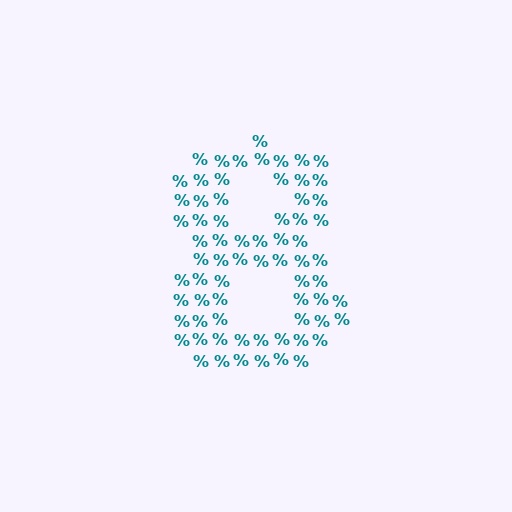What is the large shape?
The large shape is the digit 8.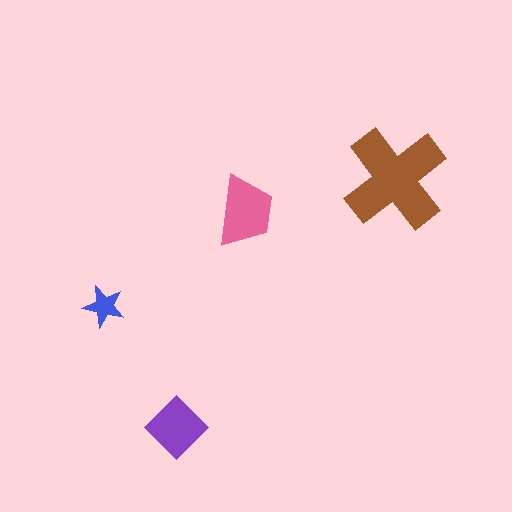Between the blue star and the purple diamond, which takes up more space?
The purple diamond.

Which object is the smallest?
The blue star.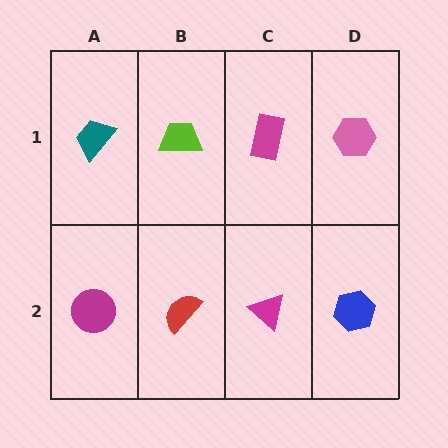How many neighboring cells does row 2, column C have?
3.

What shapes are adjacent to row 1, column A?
A magenta circle (row 2, column A), a lime trapezoid (row 1, column B).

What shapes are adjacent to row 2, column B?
A lime trapezoid (row 1, column B), a magenta circle (row 2, column A), a magenta triangle (row 2, column C).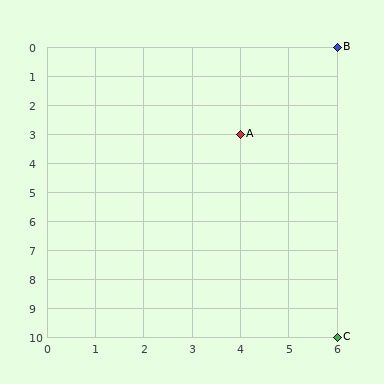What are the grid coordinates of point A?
Point A is at grid coordinates (4, 3).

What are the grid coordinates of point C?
Point C is at grid coordinates (6, 10).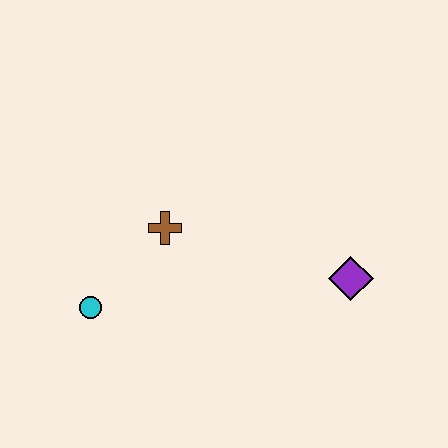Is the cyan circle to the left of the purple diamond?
Yes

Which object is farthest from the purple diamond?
The cyan circle is farthest from the purple diamond.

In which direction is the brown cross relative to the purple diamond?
The brown cross is to the left of the purple diamond.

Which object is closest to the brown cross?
The cyan circle is closest to the brown cross.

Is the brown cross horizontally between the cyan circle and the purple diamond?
Yes